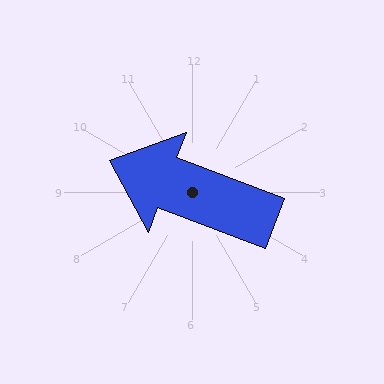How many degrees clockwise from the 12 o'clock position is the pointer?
Approximately 291 degrees.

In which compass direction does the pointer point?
West.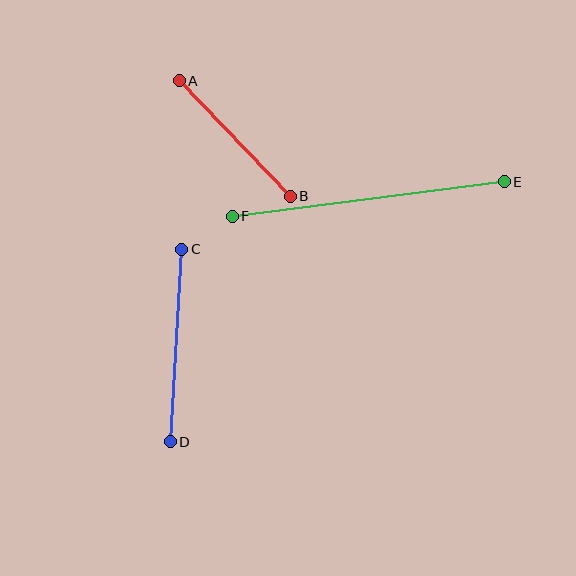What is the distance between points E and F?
The distance is approximately 274 pixels.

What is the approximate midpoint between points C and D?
The midpoint is at approximately (176, 346) pixels.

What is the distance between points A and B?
The distance is approximately 160 pixels.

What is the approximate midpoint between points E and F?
The midpoint is at approximately (368, 199) pixels.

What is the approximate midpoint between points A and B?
The midpoint is at approximately (235, 139) pixels.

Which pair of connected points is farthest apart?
Points E and F are farthest apart.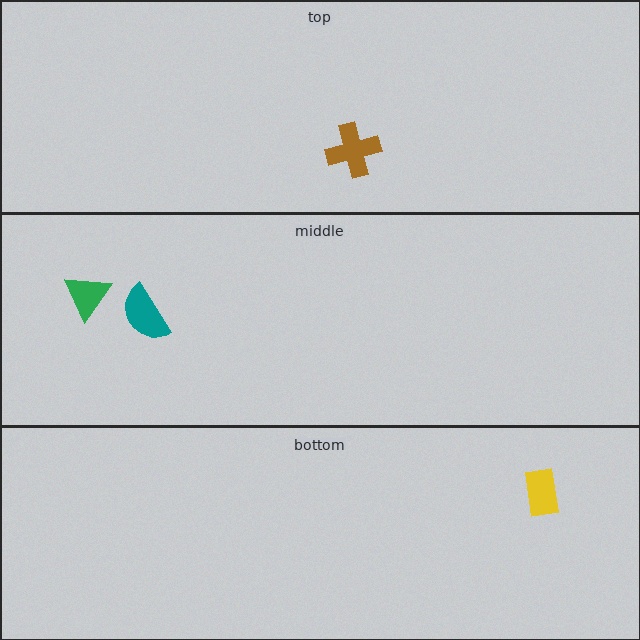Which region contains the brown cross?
The top region.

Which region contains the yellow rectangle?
The bottom region.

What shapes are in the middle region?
The teal semicircle, the green triangle.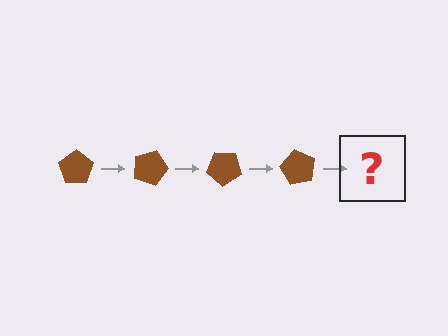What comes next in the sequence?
The next element should be a brown pentagon rotated 80 degrees.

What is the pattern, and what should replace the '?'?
The pattern is that the pentagon rotates 20 degrees each step. The '?' should be a brown pentagon rotated 80 degrees.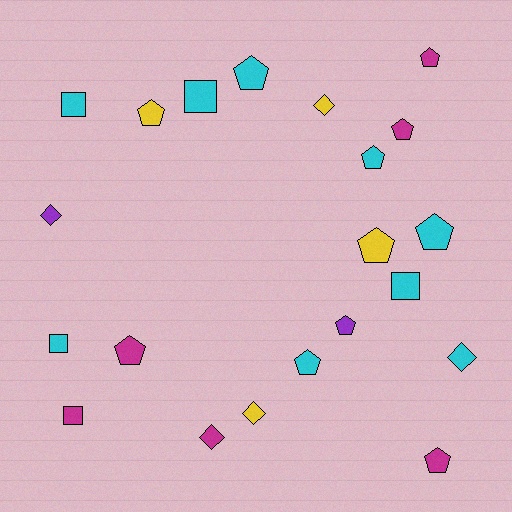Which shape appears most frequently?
Pentagon, with 11 objects.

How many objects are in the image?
There are 21 objects.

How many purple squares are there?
There are no purple squares.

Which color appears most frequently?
Cyan, with 9 objects.